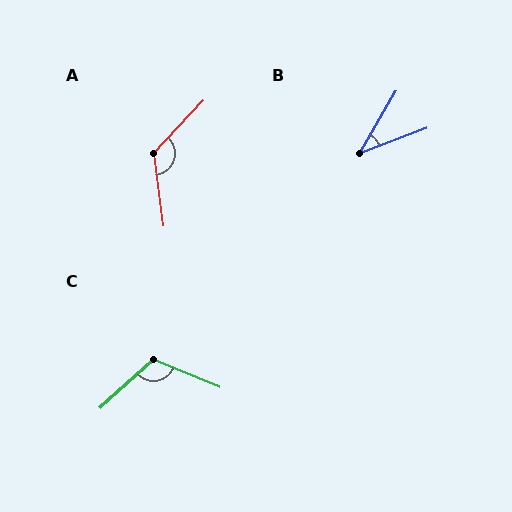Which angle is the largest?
A, at approximately 130 degrees.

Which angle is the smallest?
B, at approximately 39 degrees.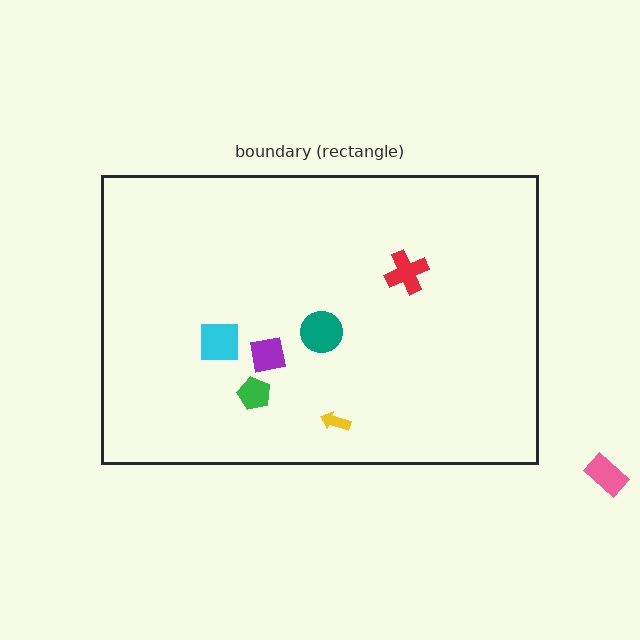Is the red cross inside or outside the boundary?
Inside.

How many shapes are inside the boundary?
6 inside, 1 outside.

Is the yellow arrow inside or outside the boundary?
Inside.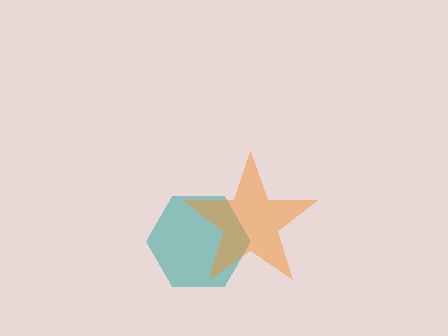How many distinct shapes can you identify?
There are 2 distinct shapes: a teal hexagon, an orange star.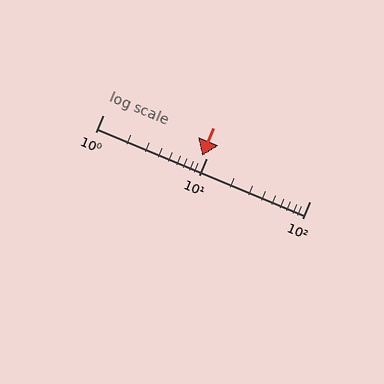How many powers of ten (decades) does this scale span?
The scale spans 2 decades, from 1 to 100.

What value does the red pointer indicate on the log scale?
The pointer indicates approximately 9.2.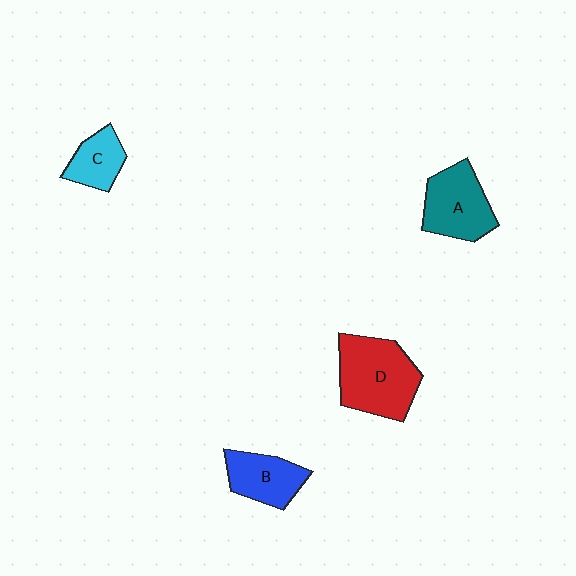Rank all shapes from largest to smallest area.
From largest to smallest: D (red), A (teal), B (blue), C (cyan).